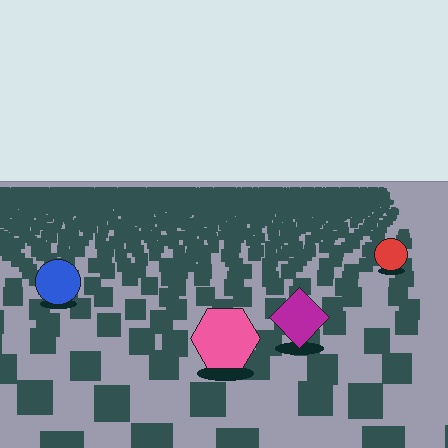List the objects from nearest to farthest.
From nearest to farthest: the pink hexagon, the magenta diamond, the blue circle, the red circle.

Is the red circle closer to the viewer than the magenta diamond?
No. The magenta diamond is closer — you can tell from the texture gradient: the ground texture is coarser near it.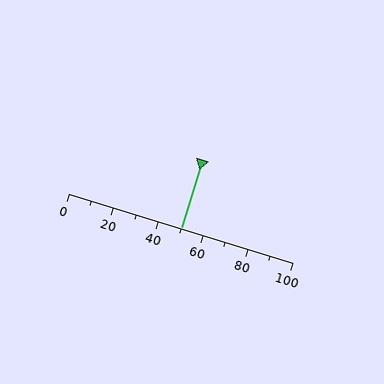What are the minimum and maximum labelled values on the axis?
The axis runs from 0 to 100.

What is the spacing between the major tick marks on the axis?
The major ticks are spaced 20 apart.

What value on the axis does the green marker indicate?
The marker indicates approximately 50.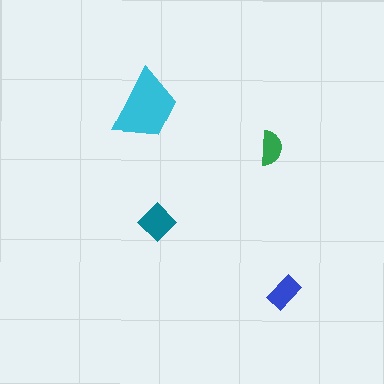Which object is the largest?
The cyan trapezoid.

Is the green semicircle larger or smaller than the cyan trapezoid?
Smaller.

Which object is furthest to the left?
The cyan trapezoid is leftmost.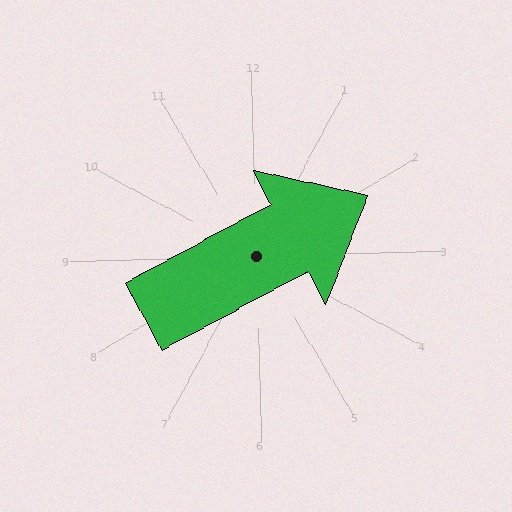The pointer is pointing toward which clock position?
Roughly 2 o'clock.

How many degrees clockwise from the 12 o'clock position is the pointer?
Approximately 63 degrees.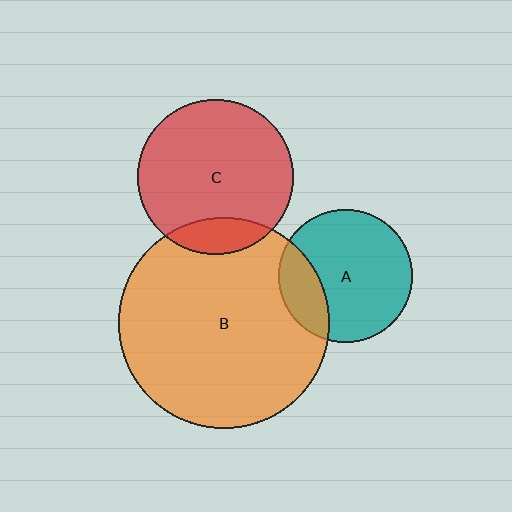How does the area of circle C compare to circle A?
Approximately 1.4 times.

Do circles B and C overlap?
Yes.